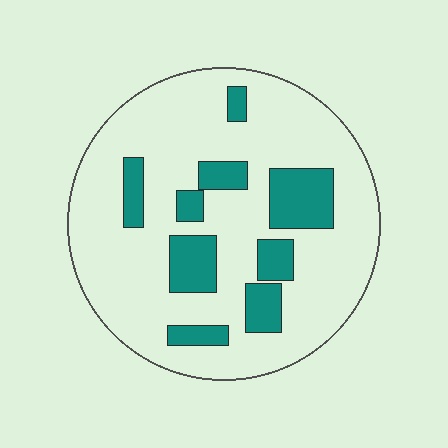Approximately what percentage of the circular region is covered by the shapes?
Approximately 20%.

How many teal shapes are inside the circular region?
9.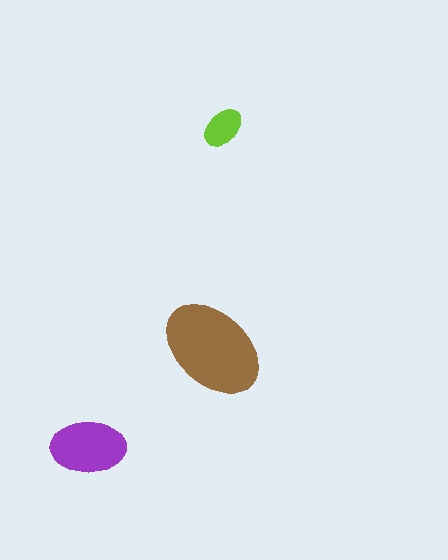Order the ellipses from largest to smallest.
the brown one, the purple one, the lime one.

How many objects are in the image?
There are 3 objects in the image.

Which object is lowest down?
The purple ellipse is bottommost.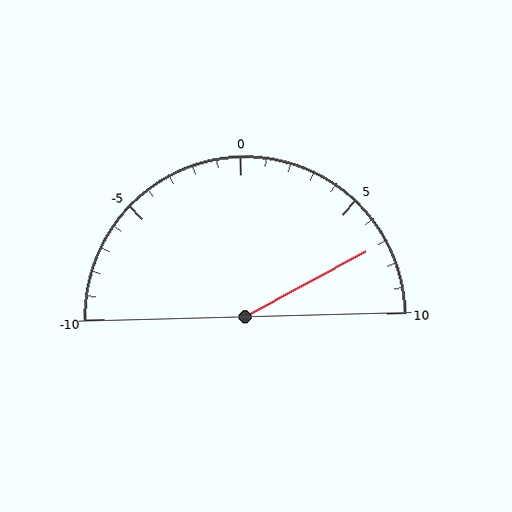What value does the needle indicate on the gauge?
The needle indicates approximately 7.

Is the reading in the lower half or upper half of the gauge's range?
The reading is in the upper half of the range (-10 to 10).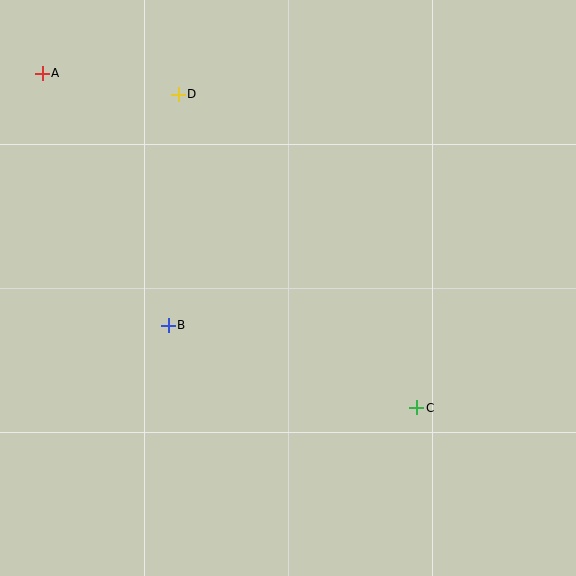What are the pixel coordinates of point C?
Point C is at (417, 408).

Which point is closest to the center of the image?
Point B at (168, 325) is closest to the center.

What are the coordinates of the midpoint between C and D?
The midpoint between C and D is at (297, 251).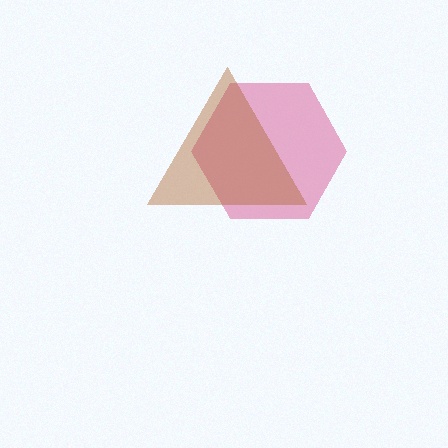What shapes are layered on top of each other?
The layered shapes are: a pink hexagon, a brown triangle.